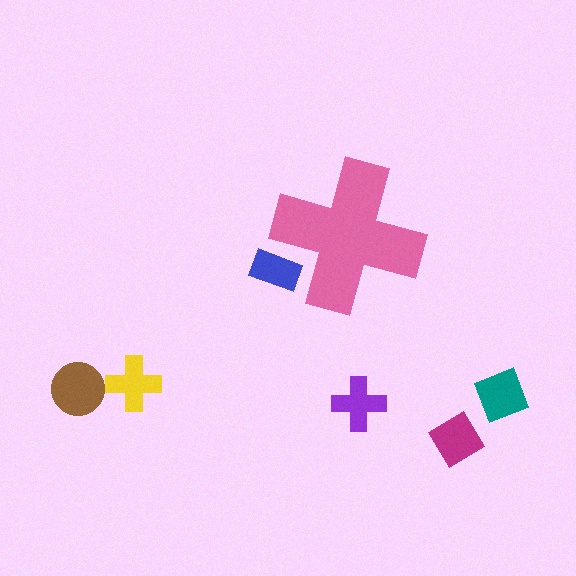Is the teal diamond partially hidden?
No, the teal diamond is fully visible.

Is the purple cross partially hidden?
No, the purple cross is fully visible.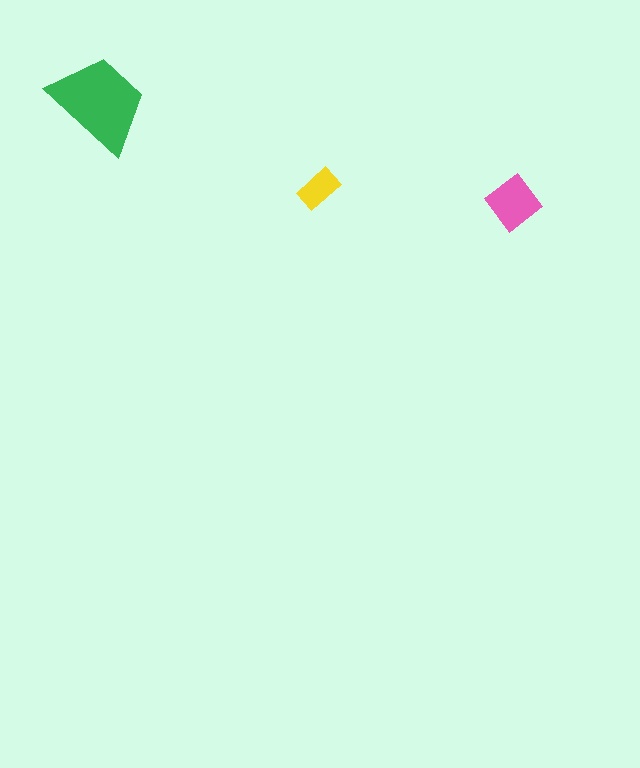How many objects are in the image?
There are 3 objects in the image.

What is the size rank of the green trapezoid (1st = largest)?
1st.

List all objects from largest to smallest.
The green trapezoid, the pink diamond, the yellow rectangle.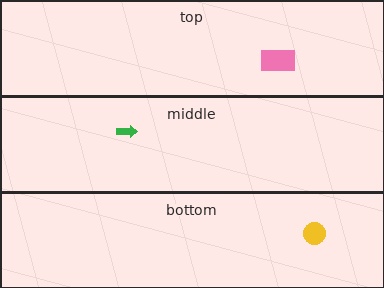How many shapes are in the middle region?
1.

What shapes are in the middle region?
The green arrow.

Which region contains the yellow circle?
The bottom region.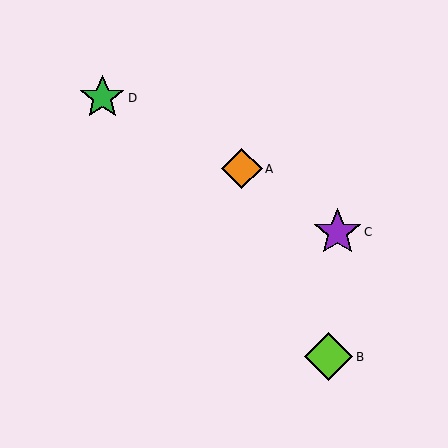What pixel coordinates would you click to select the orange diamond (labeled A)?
Click at (242, 169) to select the orange diamond A.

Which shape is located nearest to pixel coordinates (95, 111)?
The green star (labeled D) at (102, 98) is nearest to that location.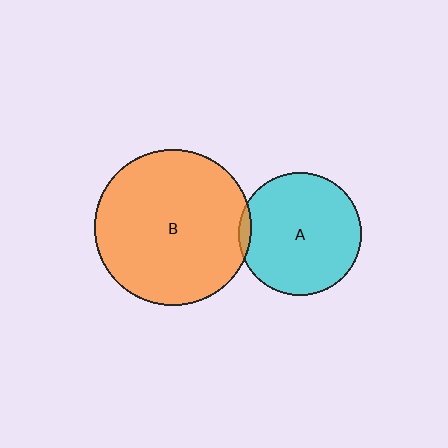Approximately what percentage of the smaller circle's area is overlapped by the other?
Approximately 5%.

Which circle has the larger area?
Circle B (orange).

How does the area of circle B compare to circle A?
Approximately 1.6 times.